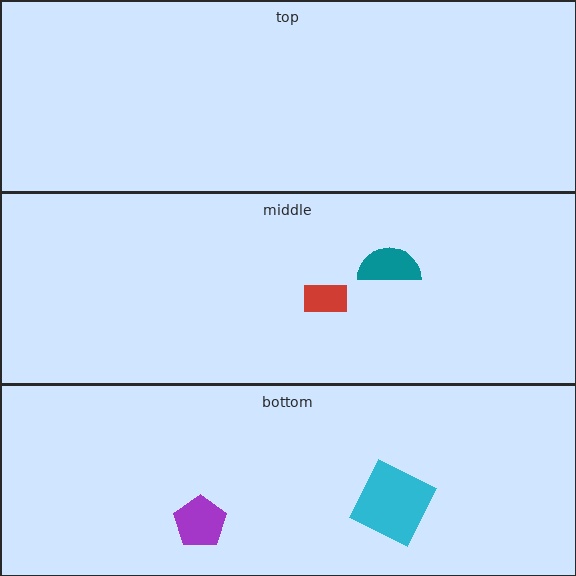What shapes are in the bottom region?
The purple pentagon, the cyan square.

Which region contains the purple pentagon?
The bottom region.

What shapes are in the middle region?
The red rectangle, the teal semicircle.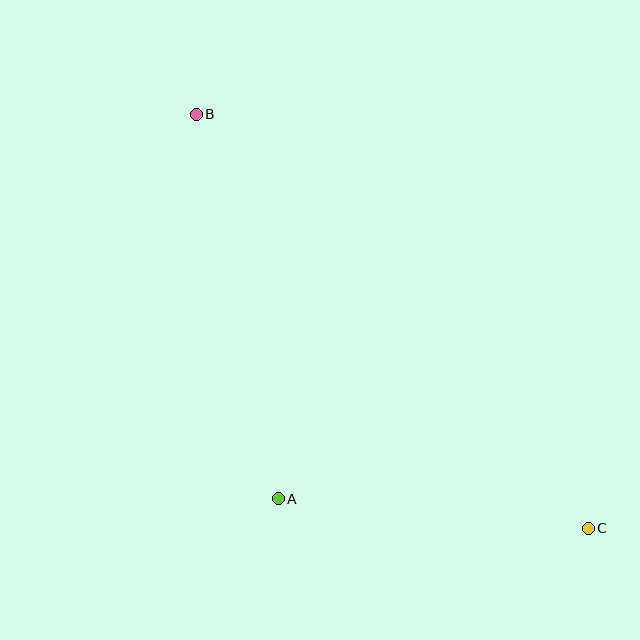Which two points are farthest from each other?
Points B and C are farthest from each other.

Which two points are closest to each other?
Points A and C are closest to each other.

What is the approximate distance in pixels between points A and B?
The distance between A and B is approximately 393 pixels.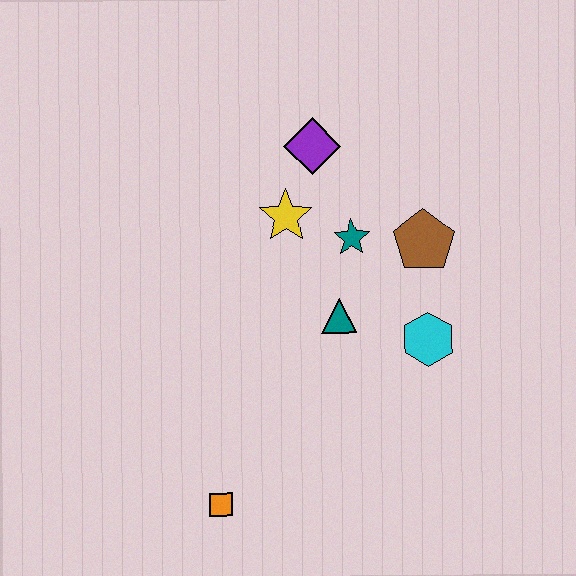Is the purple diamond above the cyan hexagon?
Yes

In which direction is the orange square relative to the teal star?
The orange square is below the teal star.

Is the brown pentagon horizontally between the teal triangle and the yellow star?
No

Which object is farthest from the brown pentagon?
The orange square is farthest from the brown pentagon.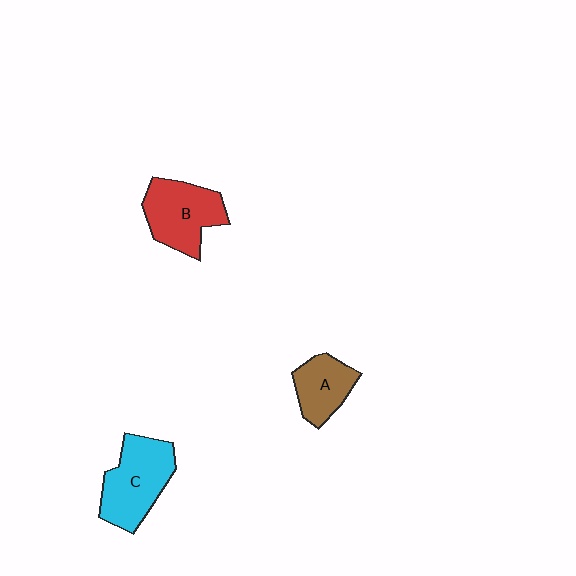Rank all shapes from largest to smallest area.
From largest to smallest: C (cyan), B (red), A (brown).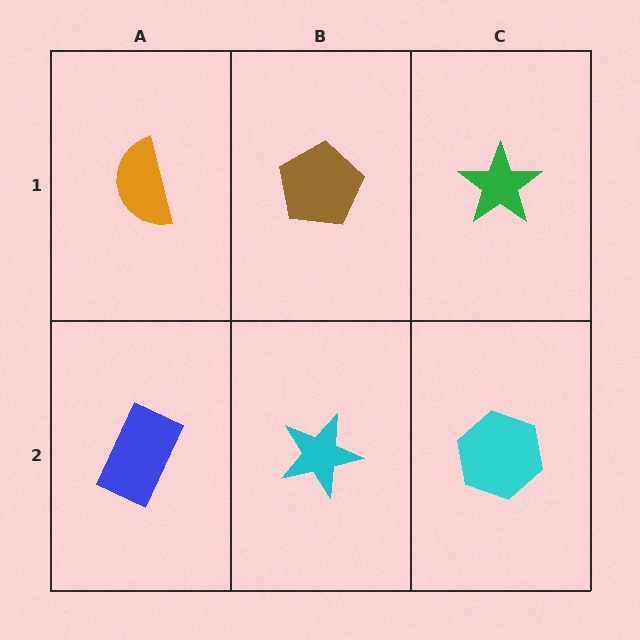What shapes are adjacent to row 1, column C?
A cyan hexagon (row 2, column C), a brown pentagon (row 1, column B).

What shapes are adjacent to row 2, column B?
A brown pentagon (row 1, column B), a blue rectangle (row 2, column A), a cyan hexagon (row 2, column C).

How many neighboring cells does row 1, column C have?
2.